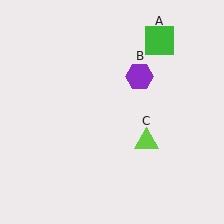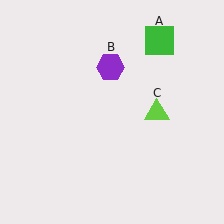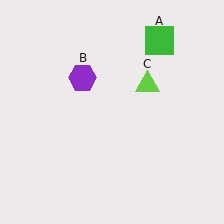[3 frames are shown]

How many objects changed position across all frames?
2 objects changed position: purple hexagon (object B), lime triangle (object C).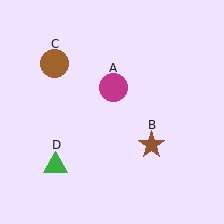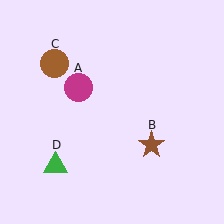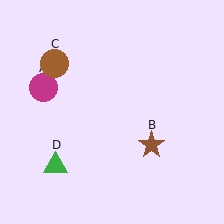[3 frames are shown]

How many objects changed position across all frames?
1 object changed position: magenta circle (object A).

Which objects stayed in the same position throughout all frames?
Brown star (object B) and brown circle (object C) and green triangle (object D) remained stationary.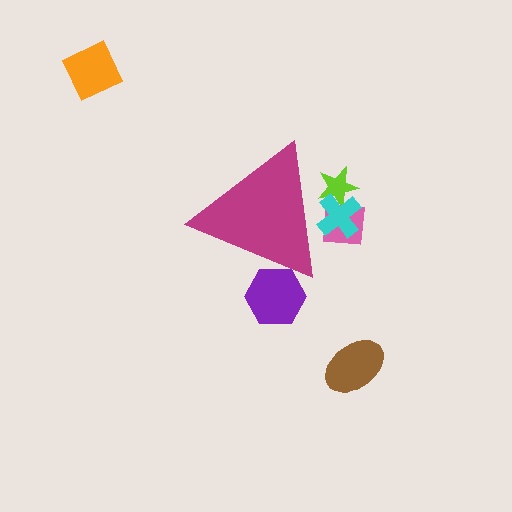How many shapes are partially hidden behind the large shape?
4 shapes are partially hidden.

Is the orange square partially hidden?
No, the orange square is fully visible.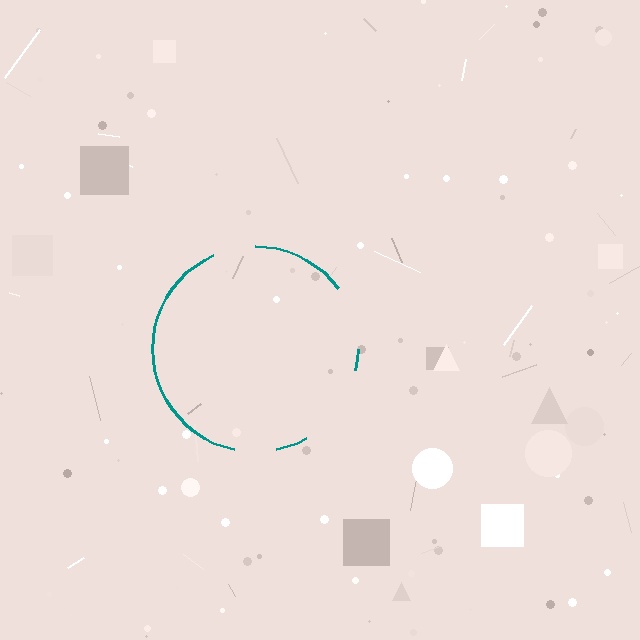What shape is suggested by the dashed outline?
The dashed outline suggests a circle.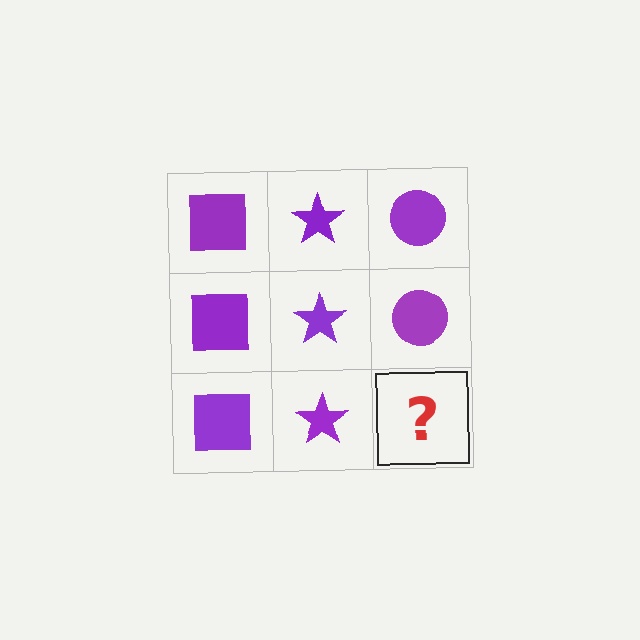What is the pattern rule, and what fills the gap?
The rule is that each column has a consistent shape. The gap should be filled with a purple circle.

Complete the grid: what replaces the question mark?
The question mark should be replaced with a purple circle.